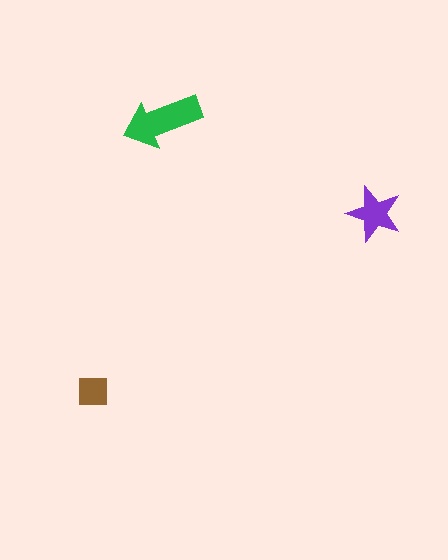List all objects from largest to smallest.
The green arrow, the purple star, the brown square.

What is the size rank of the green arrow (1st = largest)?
1st.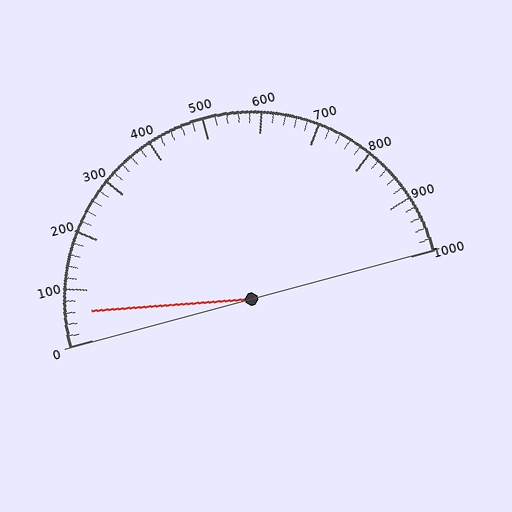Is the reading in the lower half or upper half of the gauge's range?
The reading is in the lower half of the range (0 to 1000).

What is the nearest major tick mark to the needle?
The nearest major tick mark is 100.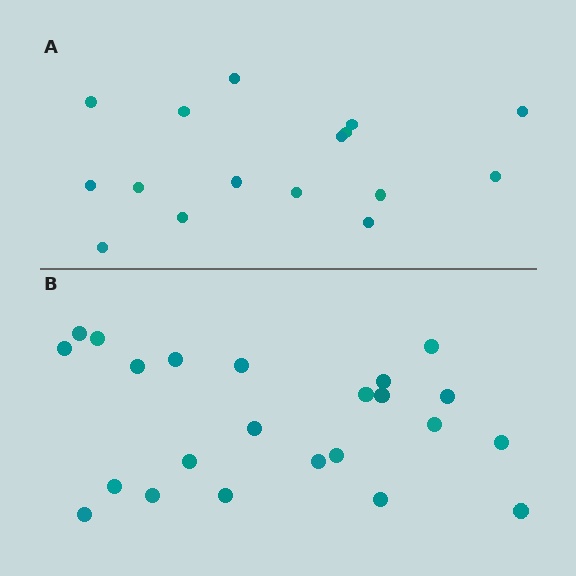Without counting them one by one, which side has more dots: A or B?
Region B (the bottom region) has more dots.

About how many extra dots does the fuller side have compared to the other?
Region B has roughly 8 or so more dots than region A.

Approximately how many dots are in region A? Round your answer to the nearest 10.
About 20 dots. (The exact count is 16, which rounds to 20.)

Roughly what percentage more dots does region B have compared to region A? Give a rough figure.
About 45% more.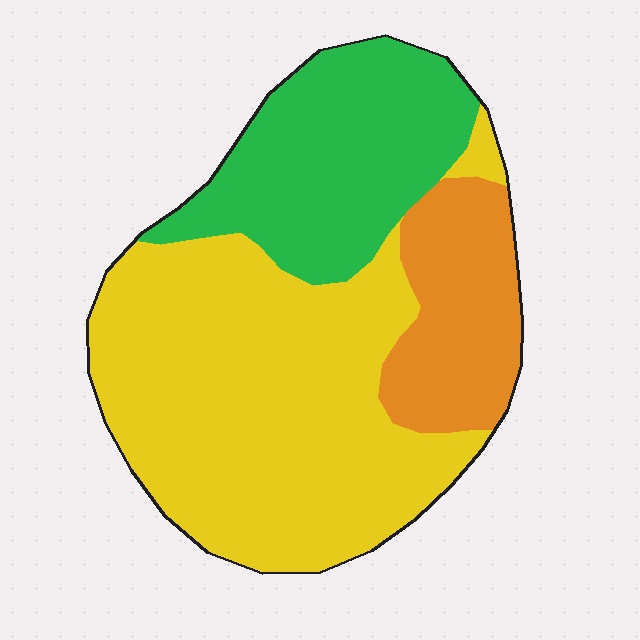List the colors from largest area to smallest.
From largest to smallest: yellow, green, orange.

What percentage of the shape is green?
Green takes up between a quarter and a half of the shape.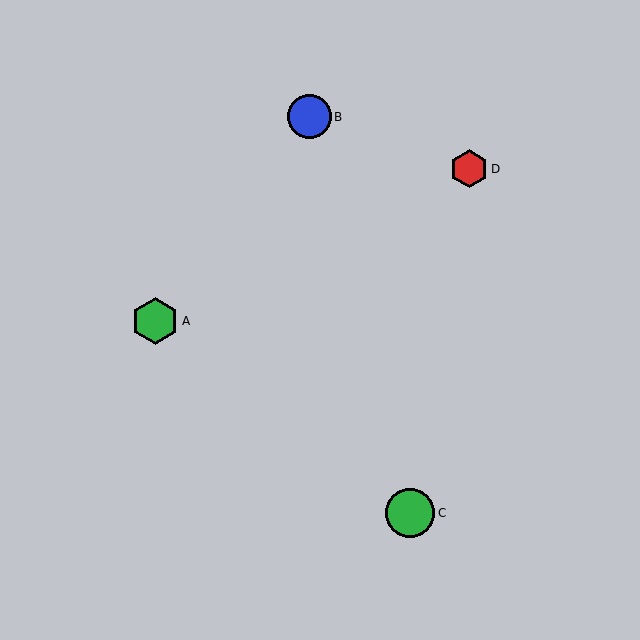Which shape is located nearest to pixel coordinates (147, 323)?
The green hexagon (labeled A) at (155, 321) is nearest to that location.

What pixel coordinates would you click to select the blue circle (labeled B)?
Click at (309, 117) to select the blue circle B.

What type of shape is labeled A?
Shape A is a green hexagon.